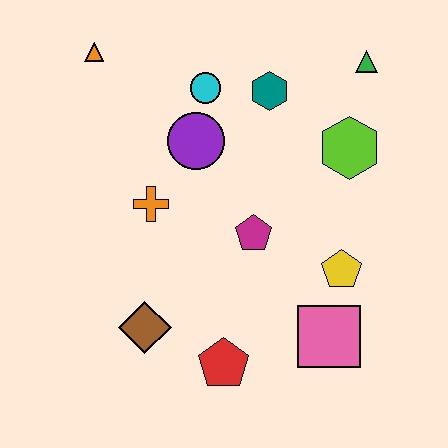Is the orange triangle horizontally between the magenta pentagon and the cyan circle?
No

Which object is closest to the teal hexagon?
The cyan circle is closest to the teal hexagon.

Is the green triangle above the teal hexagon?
Yes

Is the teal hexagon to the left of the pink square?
Yes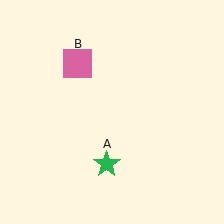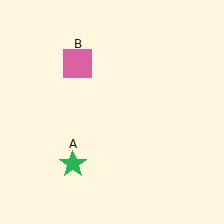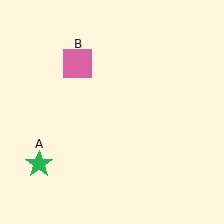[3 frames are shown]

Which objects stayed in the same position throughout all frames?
Pink square (object B) remained stationary.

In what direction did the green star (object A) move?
The green star (object A) moved left.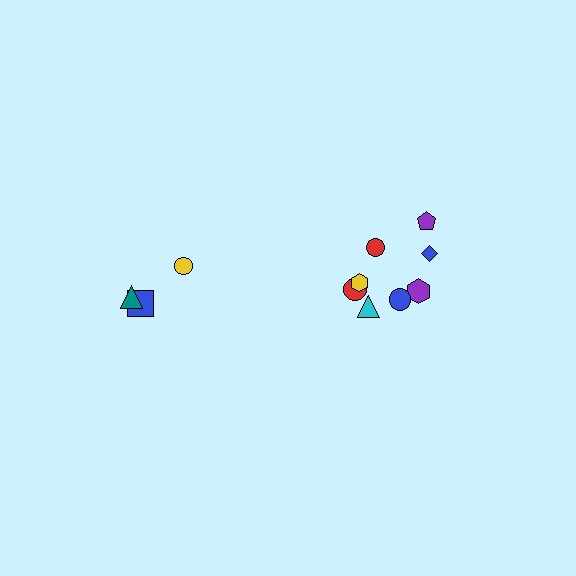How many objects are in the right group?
There are 8 objects.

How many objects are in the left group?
There are 3 objects.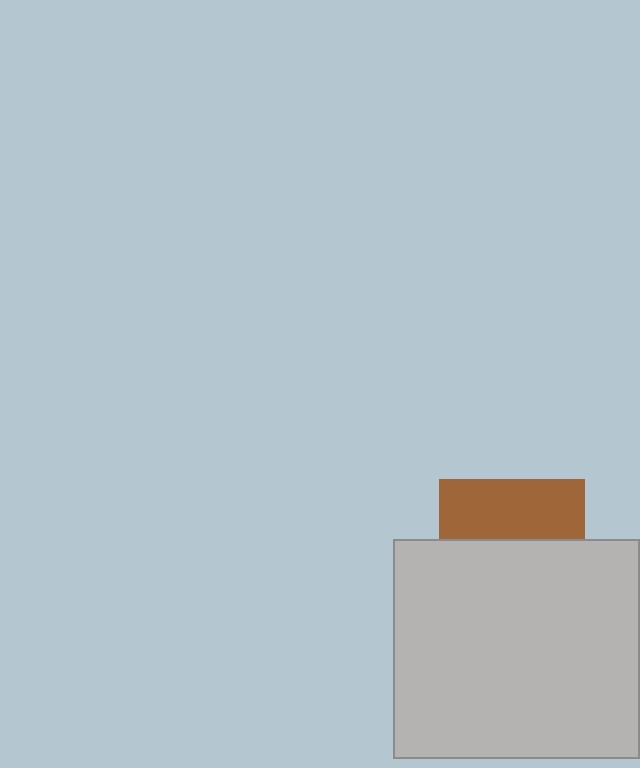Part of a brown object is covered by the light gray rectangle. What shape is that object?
It is a square.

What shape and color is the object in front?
The object in front is a light gray rectangle.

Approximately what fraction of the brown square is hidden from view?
Roughly 59% of the brown square is hidden behind the light gray rectangle.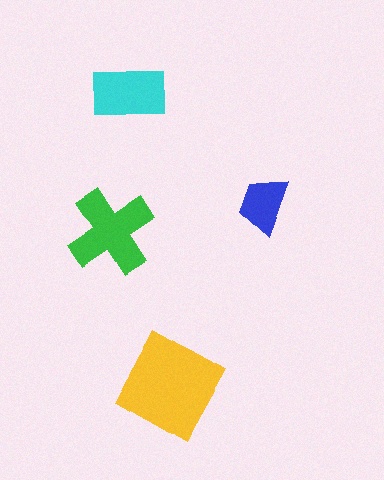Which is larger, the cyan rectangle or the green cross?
The green cross.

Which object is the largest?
The yellow diamond.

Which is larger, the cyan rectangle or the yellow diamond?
The yellow diamond.